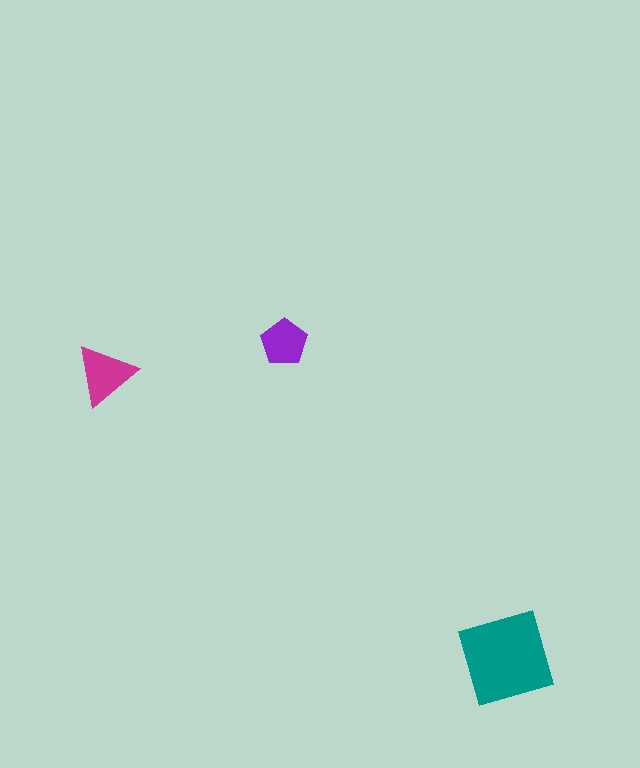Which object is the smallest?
The purple pentagon.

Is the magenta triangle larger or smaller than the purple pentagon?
Larger.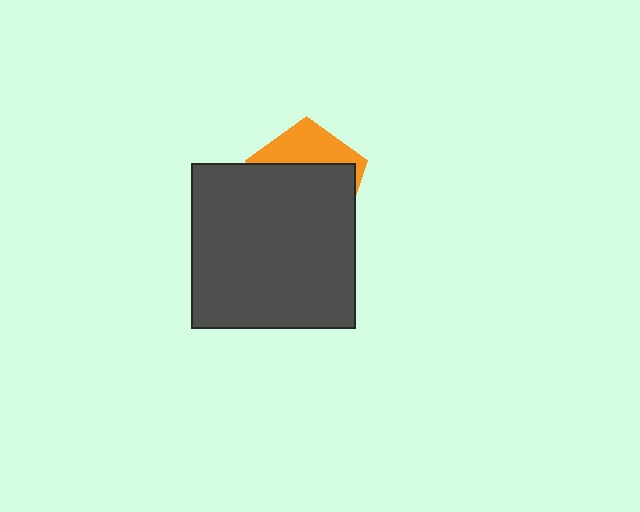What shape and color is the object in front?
The object in front is a dark gray square.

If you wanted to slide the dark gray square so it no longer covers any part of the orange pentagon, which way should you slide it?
Slide it down — that is the most direct way to separate the two shapes.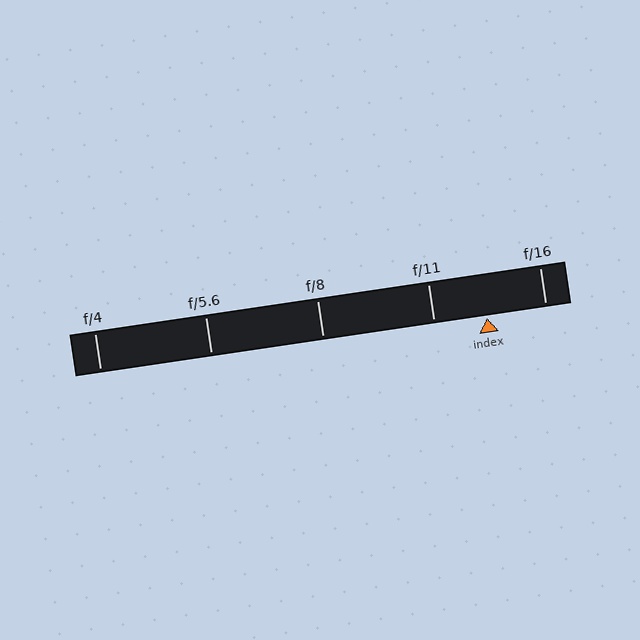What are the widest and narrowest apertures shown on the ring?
The widest aperture shown is f/4 and the narrowest is f/16.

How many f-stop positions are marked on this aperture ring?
There are 5 f-stop positions marked.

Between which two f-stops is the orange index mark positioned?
The index mark is between f/11 and f/16.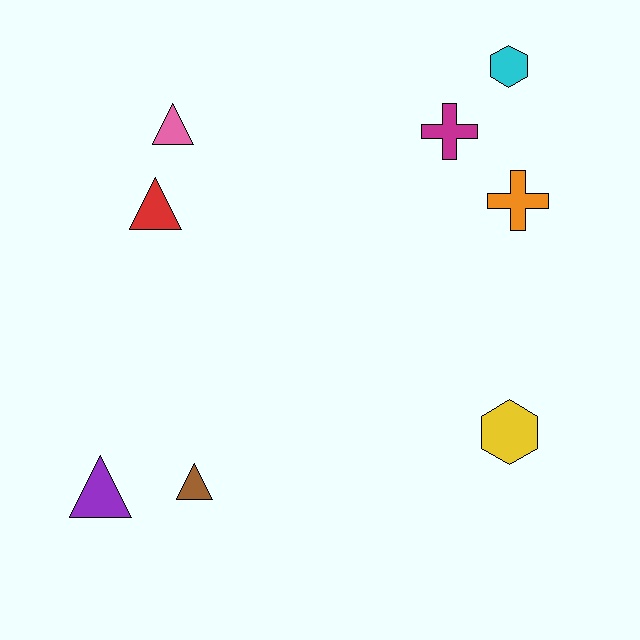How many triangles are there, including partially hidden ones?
There are 4 triangles.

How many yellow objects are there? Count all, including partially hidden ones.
There is 1 yellow object.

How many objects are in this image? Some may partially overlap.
There are 8 objects.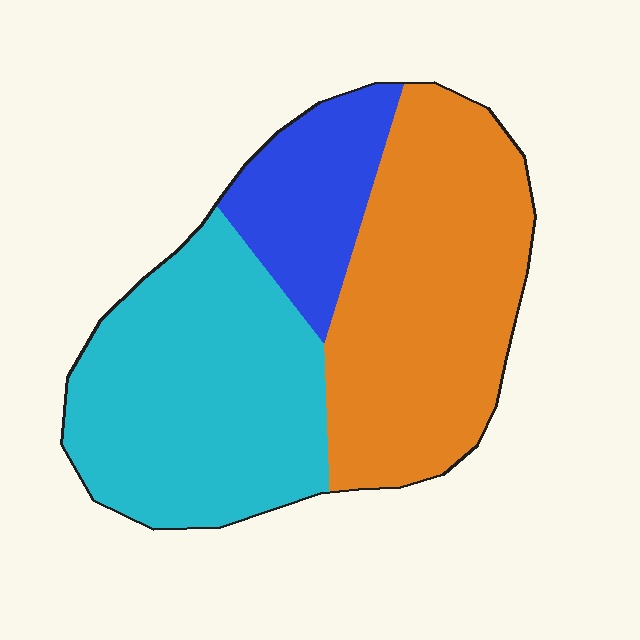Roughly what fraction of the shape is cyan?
Cyan covers about 40% of the shape.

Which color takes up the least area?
Blue, at roughly 15%.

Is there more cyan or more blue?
Cyan.